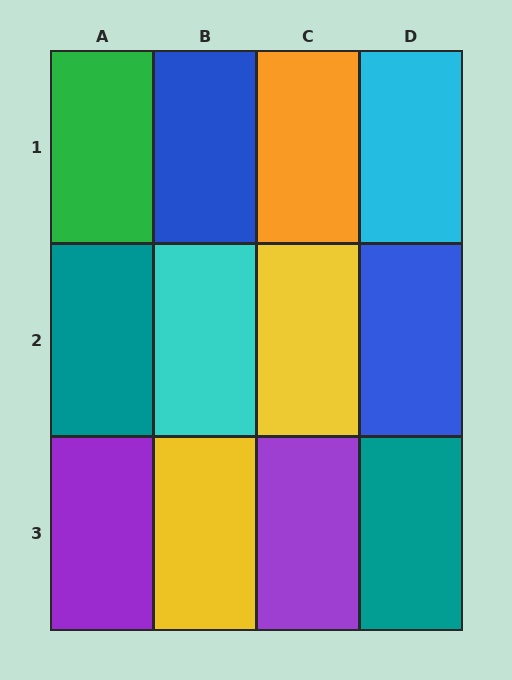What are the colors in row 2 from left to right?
Teal, cyan, yellow, blue.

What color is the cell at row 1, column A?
Green.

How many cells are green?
1 cell is green.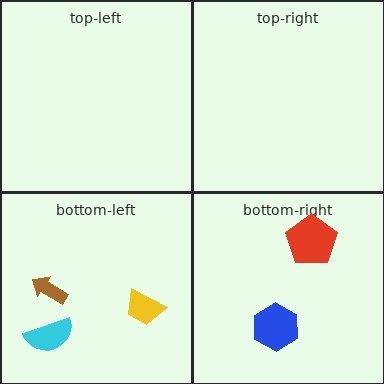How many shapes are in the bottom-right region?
2.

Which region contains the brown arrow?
The bottom-left region.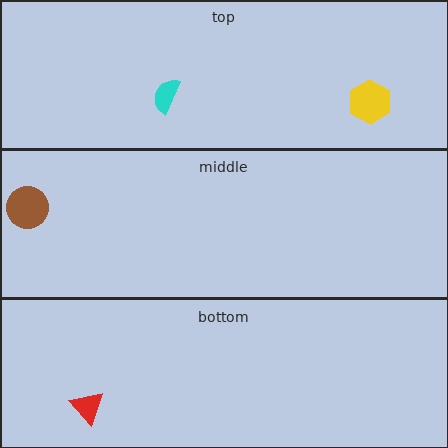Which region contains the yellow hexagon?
The top region.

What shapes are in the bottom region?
The red triangle.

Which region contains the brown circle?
The middle region.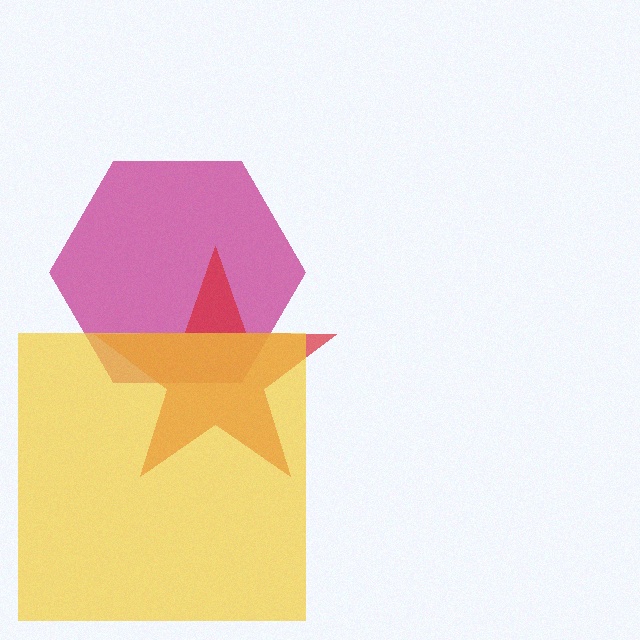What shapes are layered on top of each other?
The layered shapes are: a magenta hexagon, a red star, a yellow square.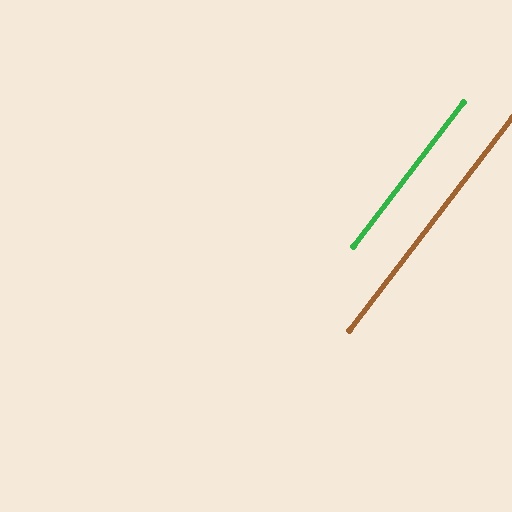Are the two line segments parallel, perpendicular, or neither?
Parallel — their directions differ by only 0.0°.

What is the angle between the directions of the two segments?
Approximately 0 degrees.